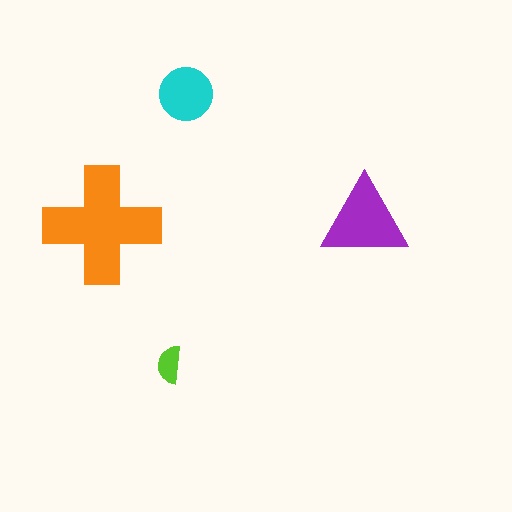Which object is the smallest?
The lime semicircle.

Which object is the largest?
The orange cross.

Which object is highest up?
The cyan circle is topmost.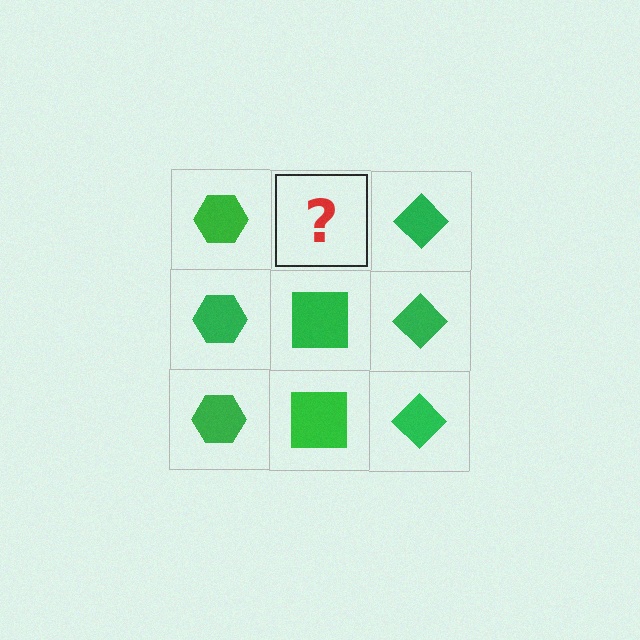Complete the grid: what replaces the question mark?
The question mark should be replaced with a green square.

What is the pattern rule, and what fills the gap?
The rule is that each column has a consistent shape. The gap should be filled with a green square.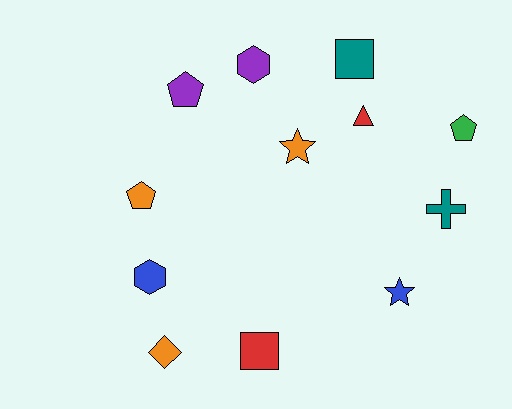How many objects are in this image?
There are 12 objects.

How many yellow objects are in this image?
There are no yellow objects.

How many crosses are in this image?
There is 1 cross.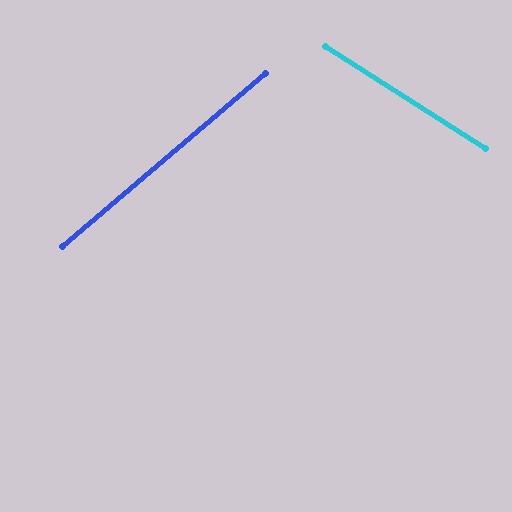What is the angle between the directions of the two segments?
Approximately 73 degrees.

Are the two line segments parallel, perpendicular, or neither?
Neither parallel nor perpendicular — they differ by about 73°.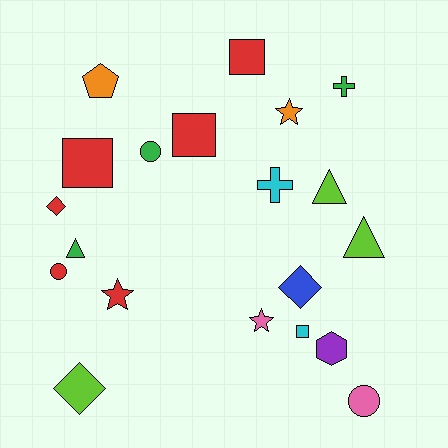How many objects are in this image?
There are 20 objects.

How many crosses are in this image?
There are 2 crosses.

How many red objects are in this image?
There are 6 red objects.